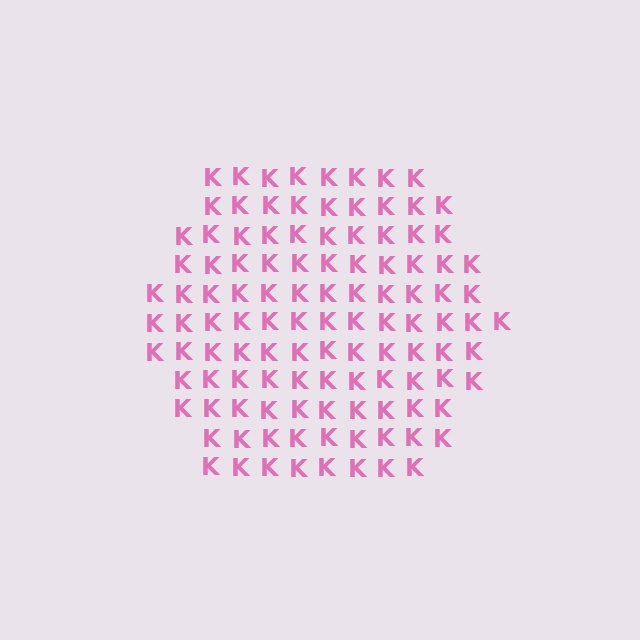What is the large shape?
The large shape is a hexagon.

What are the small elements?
The small elements are letter K's.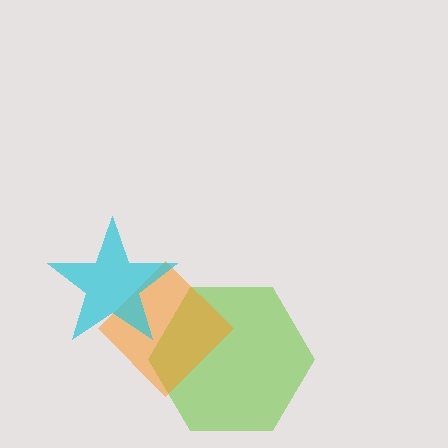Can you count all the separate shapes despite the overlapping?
Yes, there are 3 separate shapes.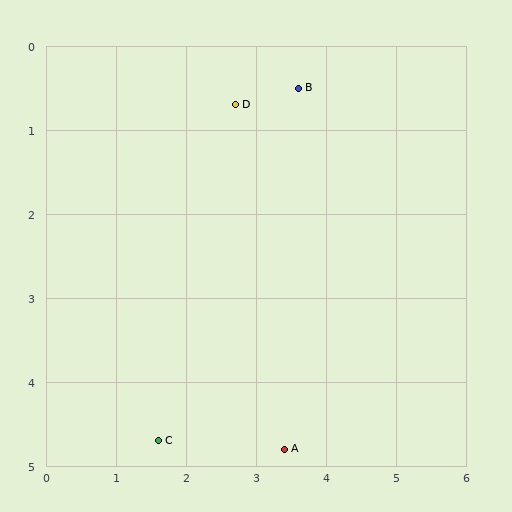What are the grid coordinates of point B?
Point B is at approximately (3.6, 0.5).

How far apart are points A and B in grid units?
Points A and B are about 4.3 grid units apart.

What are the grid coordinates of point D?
Point D is at approximately (2.7, 0.7).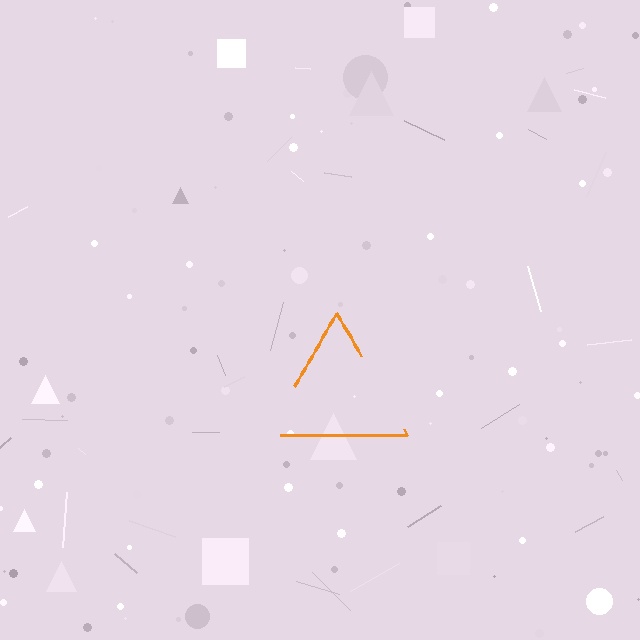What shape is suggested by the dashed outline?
The dashed outline suggests a triangle.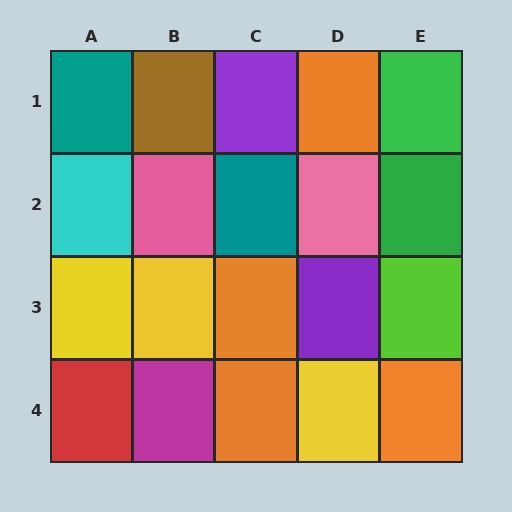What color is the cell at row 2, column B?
Pink.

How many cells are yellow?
3 cells are yellow.